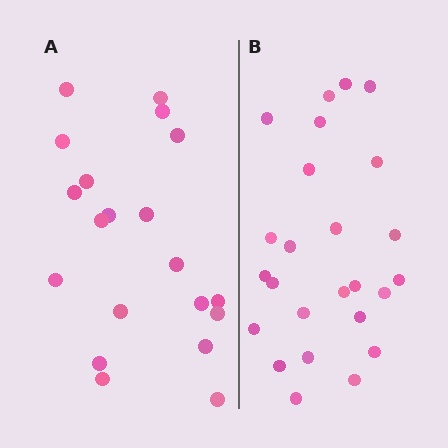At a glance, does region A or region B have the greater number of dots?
Region B (the right region) has more dots.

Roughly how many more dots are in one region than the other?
Region B has about 5 more dots than region A.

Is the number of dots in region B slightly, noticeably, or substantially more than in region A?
Region B has noticeably more, but not dramatically so. The ratio is roughly 1.2 to 1.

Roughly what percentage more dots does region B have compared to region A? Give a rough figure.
About 25% more.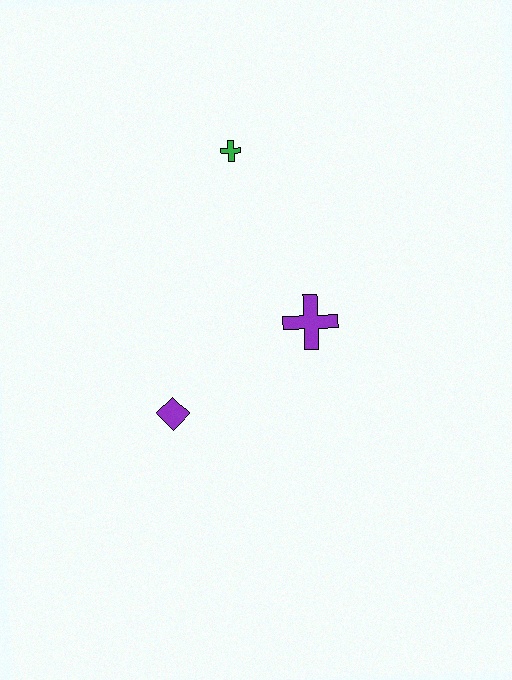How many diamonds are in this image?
There is 1 diamond.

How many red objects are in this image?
There are no red objects.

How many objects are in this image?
There are 3 objects.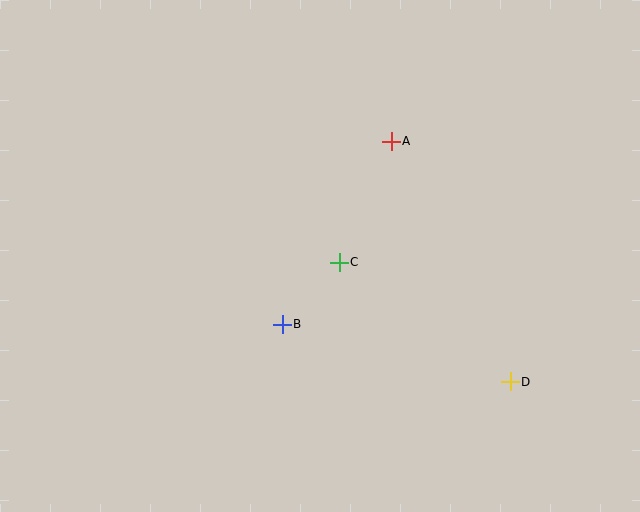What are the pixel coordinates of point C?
Point C is at (339, 262).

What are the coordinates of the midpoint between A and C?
The midpoint between A and C is at (365, 202).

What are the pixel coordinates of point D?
Point D is at (510, 382).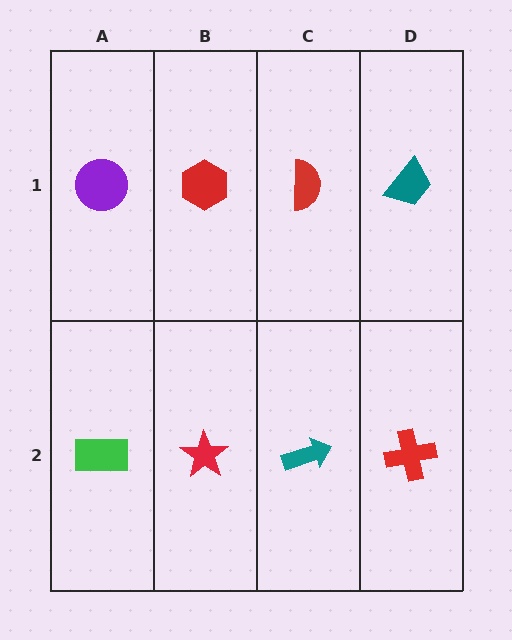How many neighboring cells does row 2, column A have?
2.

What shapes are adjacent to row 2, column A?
A purple circle (row 1, column A), a red star (row 2, column B).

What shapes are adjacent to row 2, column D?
A teal trapezoid (row 1, column D), a teal arrow (row 2, column C).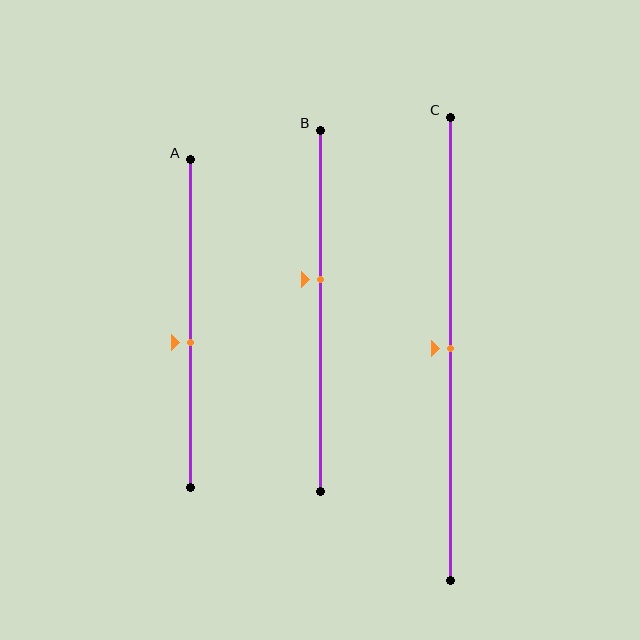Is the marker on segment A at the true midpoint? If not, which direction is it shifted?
No, the marker on segment A is shifted downward by about 6% of the segment length.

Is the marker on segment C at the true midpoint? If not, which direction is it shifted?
Yes, the marker on segment C is at the true midpoint.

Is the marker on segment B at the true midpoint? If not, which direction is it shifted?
No, the marker on segment B is shifted upward by about 9% of the segment length.